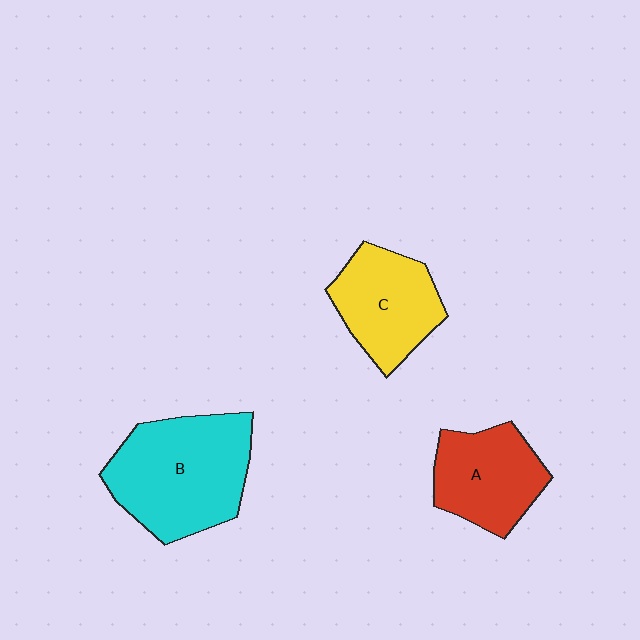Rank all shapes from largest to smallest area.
From largest to smallest: B (cyan), C (yellow), A (red).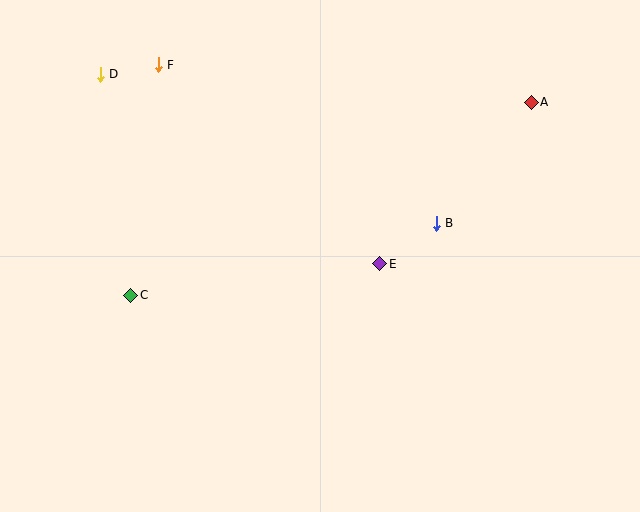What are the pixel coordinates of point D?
Point D is at (100, 74).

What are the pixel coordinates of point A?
Point A is at (531, 102).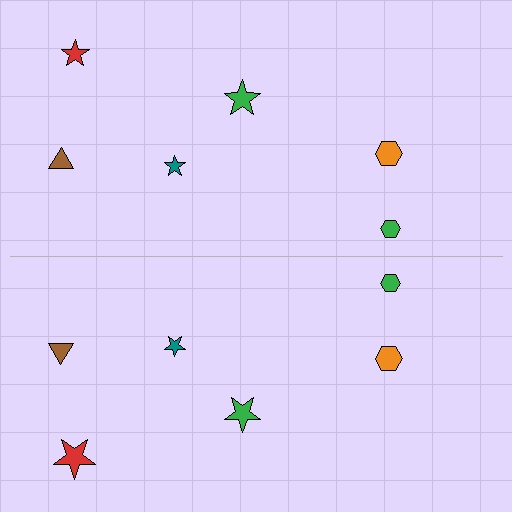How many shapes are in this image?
There are 12 shapes in this image.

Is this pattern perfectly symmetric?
No, the pattern is not perfectly symmetric. The red star on the bottom side has a different size than its mirror counterpart.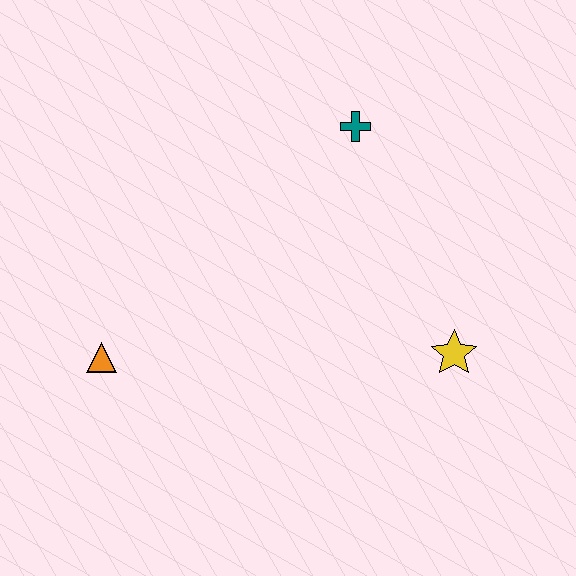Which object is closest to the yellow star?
The teal cross is closest to the yellow star.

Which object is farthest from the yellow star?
The orange triangle is farthest from the yellow star.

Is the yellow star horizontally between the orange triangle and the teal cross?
No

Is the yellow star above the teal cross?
No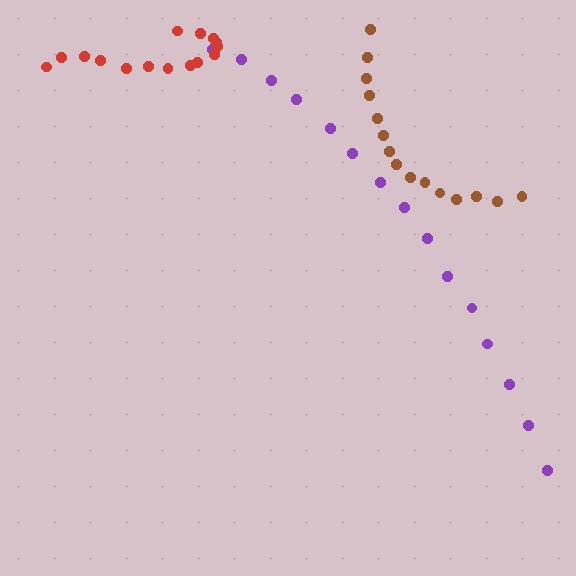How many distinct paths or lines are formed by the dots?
There are 3 distinct paths.